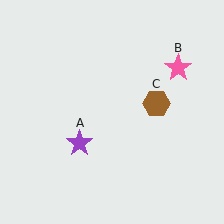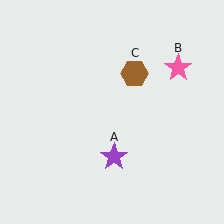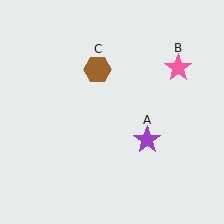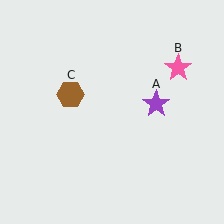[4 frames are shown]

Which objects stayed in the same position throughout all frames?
Pink star (object B) remained stationary.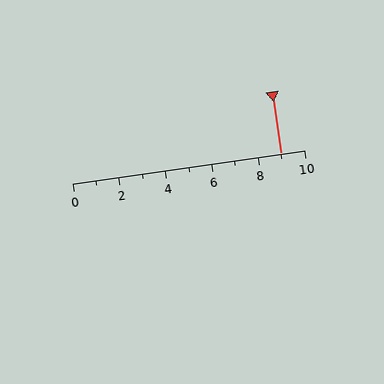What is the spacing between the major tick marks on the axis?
The major ticks are spaced 2 apart.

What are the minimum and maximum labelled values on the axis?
The axis runs from 0 to 10.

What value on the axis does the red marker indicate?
The marker indicates approximately 9.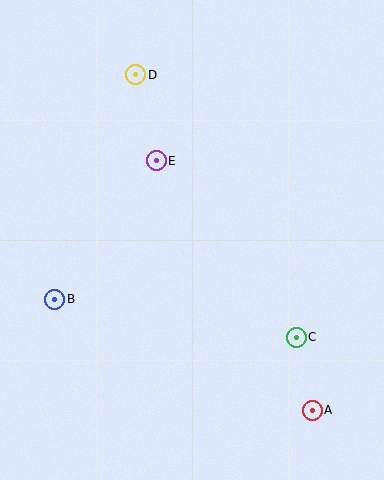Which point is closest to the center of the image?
Point E at (156, 161) is closest to the center.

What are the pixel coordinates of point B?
Point B is at (55, 299).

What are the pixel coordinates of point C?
Point C is at (296, 337).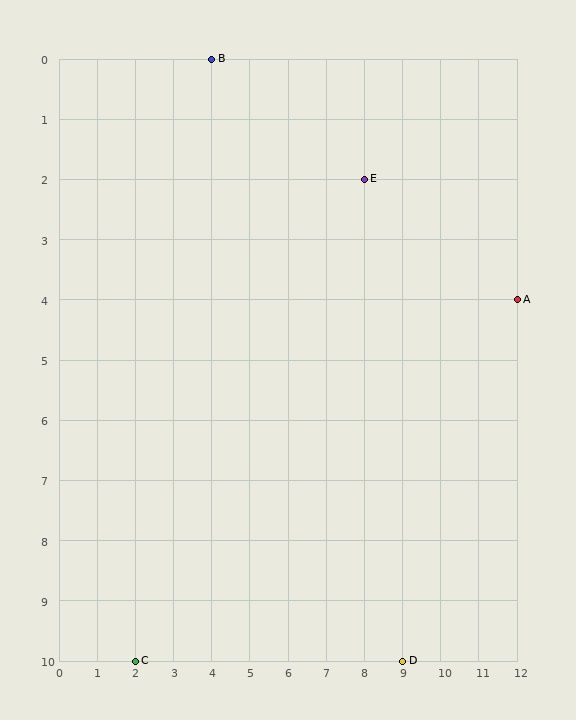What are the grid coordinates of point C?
Point C is at grid coordinates (2, 10).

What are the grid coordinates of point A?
Point A is at grid coordinates (12, 4).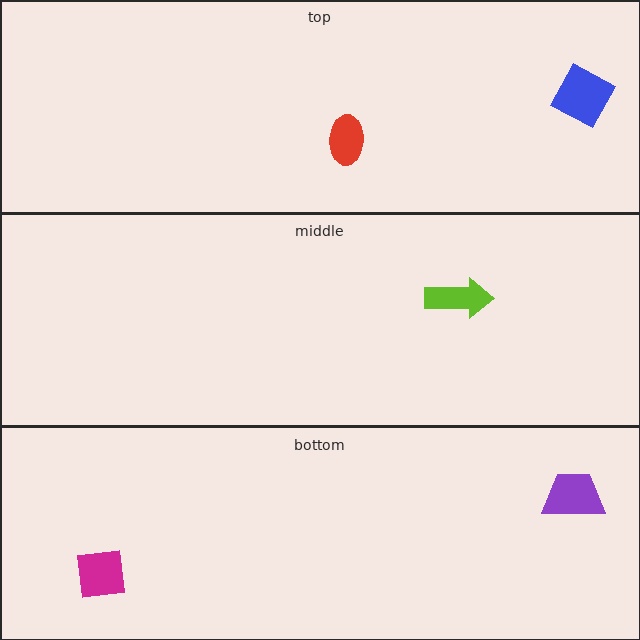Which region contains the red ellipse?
The top region.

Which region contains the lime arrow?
The middle region.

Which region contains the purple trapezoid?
The bottom region.